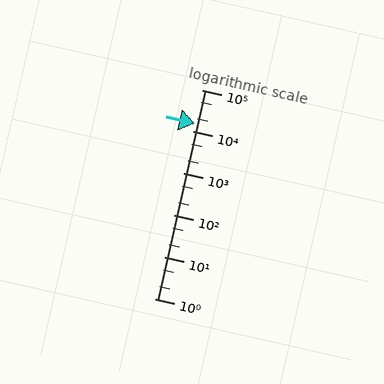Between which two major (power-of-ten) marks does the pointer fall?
The pointer is between 10000 and 100000.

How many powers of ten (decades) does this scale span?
The scale spans 5 decades, from 1 to 100000.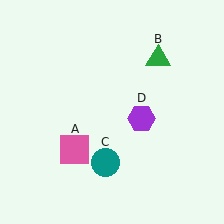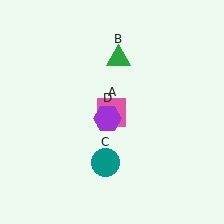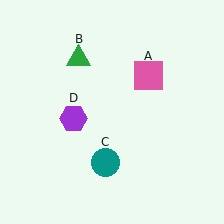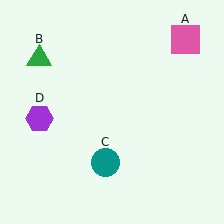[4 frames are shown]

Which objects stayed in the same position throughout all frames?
Teal circle (object C) remained stationary.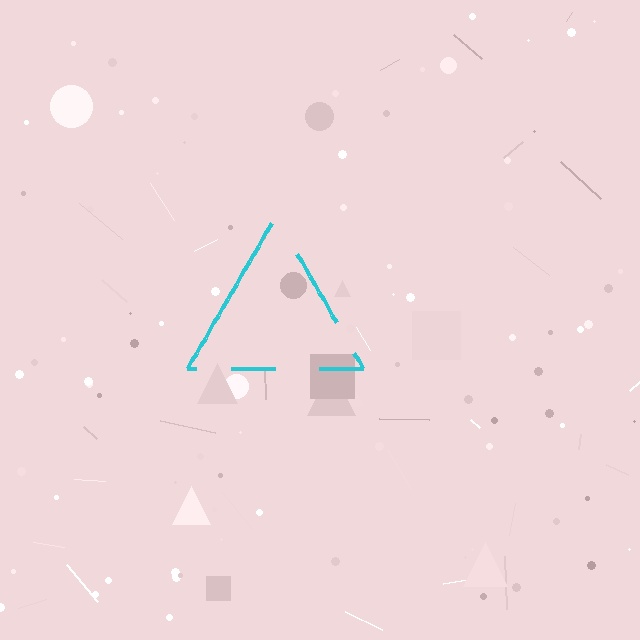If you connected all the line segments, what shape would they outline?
They would outline a triangle.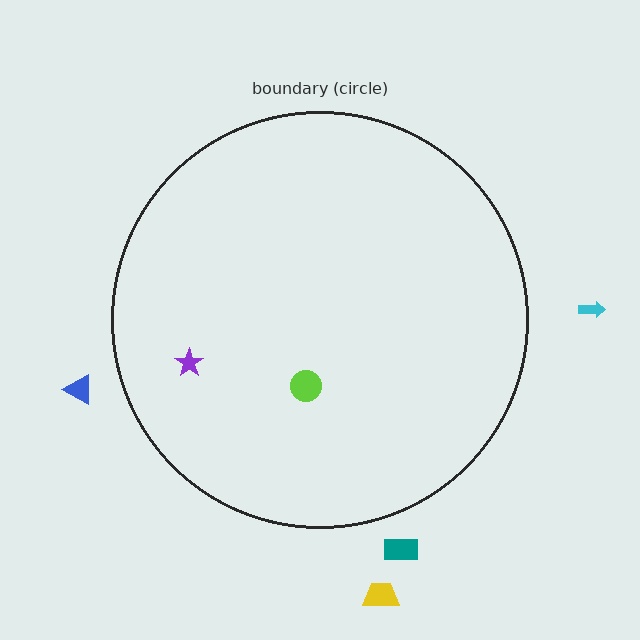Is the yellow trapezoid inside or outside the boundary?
Outside.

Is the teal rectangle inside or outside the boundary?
Outside.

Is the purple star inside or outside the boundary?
Inside.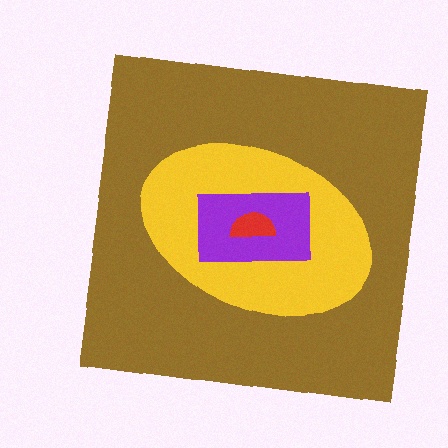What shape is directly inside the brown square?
The yellow ellipse.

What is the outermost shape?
The brown square.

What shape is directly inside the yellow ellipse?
The purple rectangle.